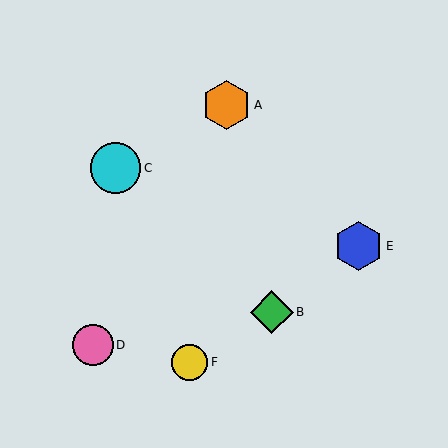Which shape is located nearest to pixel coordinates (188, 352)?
The yellow circle (labeled F) at (190, 362) is nearest to that location.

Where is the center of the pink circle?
The center of the pink circle is at (93, 345).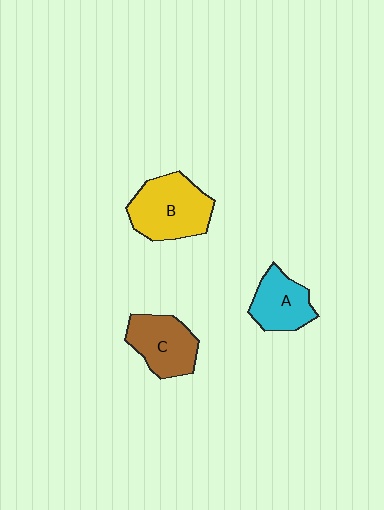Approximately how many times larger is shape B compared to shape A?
Approximately 1.5 times.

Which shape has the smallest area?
Shape A (cyan).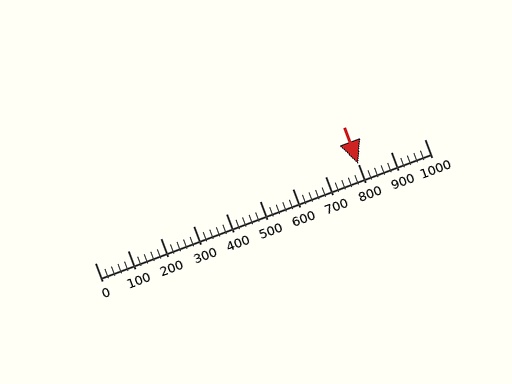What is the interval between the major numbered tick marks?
The major tick marks are spaced 100 units apart.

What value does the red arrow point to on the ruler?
The red arrow points to approximately 800.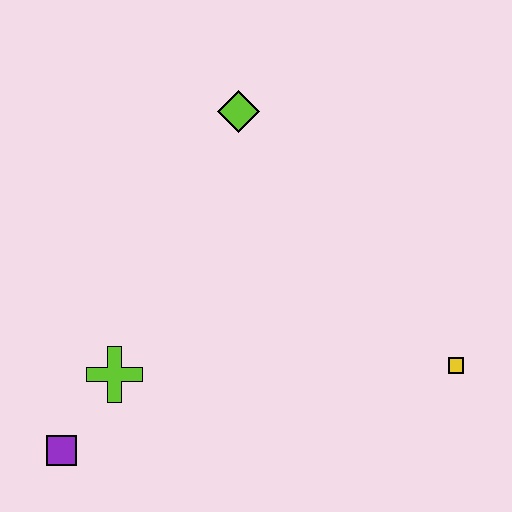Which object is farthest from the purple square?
The yellow square is farthest from the purple square.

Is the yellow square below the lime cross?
No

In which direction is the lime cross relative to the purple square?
The lime cross is above the purple square.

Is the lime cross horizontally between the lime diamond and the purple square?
Yes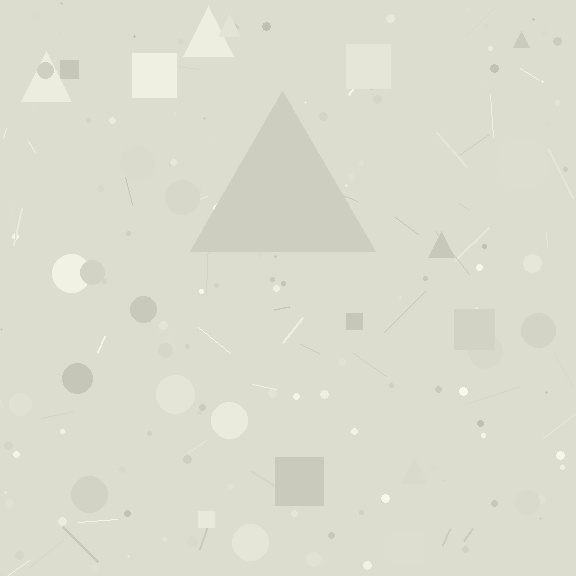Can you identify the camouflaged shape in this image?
The camouflaged shape is a triangle.